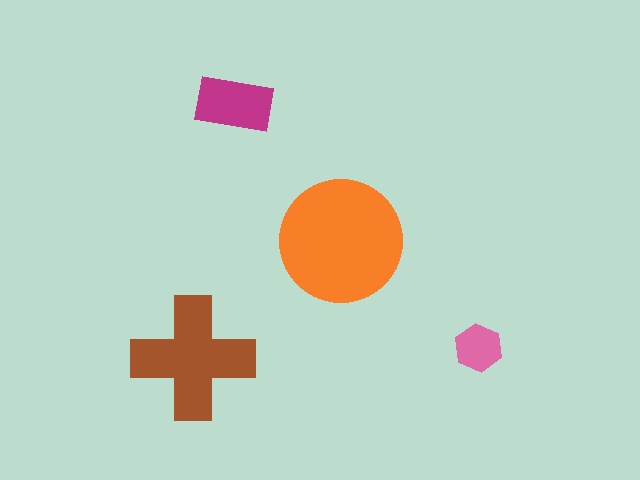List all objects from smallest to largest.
The pink hexagon, the magenta rectangle, the brown cross, the orange circle.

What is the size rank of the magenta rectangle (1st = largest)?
3rd.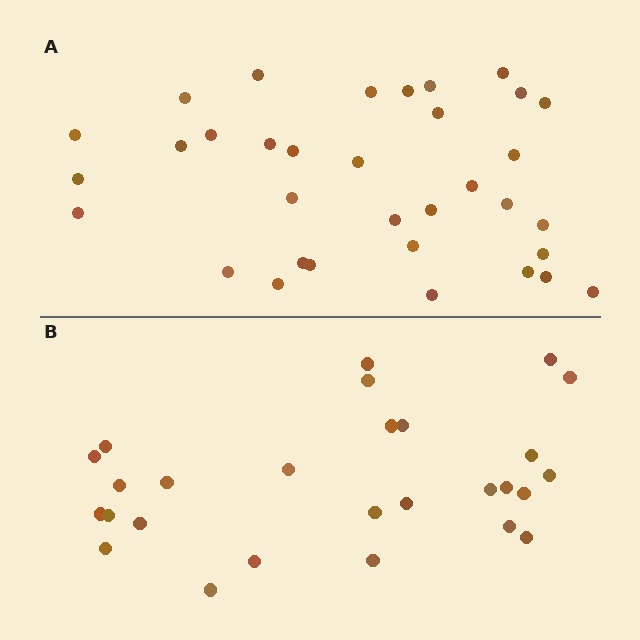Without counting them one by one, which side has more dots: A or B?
Region A (the top region) has more dots.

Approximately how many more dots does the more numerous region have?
Region A has roughly 8 or so more dots than region B.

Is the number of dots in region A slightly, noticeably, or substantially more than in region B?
Region A has noticeably more, but not dramatically so. The ratio is roughly 1.3 to 1.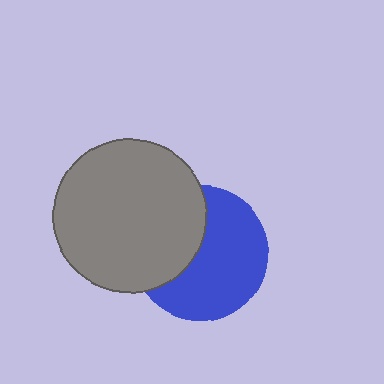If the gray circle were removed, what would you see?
You would see the complete blue circle.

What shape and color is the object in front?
The object in front is a gray circle.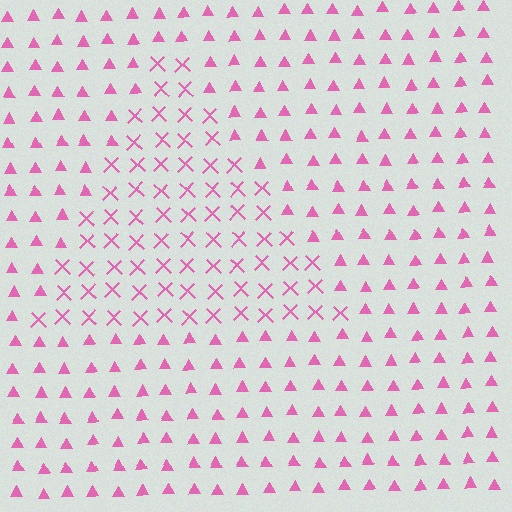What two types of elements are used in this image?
The image uses X marks inside the triangle region and triangles outside it.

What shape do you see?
I see a triangle.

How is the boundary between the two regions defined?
The boundary is defined by a change in element shape: X marks inside vs. triangles outside. All elements share the same color and spacing.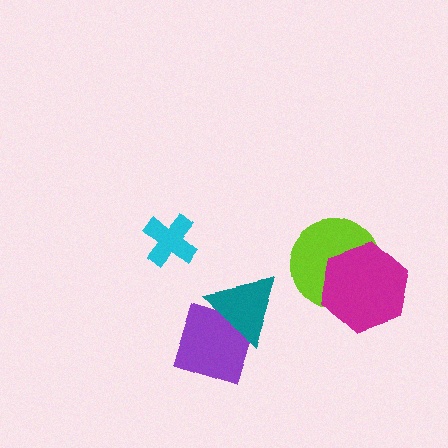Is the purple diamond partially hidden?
Yes, it is partially covered by another shape.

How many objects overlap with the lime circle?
1 object overlaps with the lime circle.